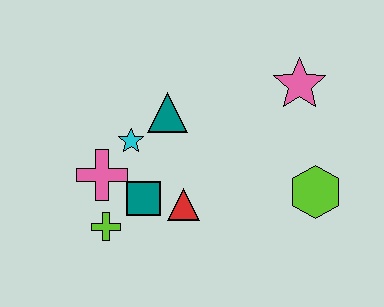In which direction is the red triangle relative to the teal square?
The red triangle is to the right of the teal square.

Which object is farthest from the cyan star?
The lime hexagon is farthest from the cyan star.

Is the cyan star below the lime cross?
No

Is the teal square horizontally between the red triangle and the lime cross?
Yes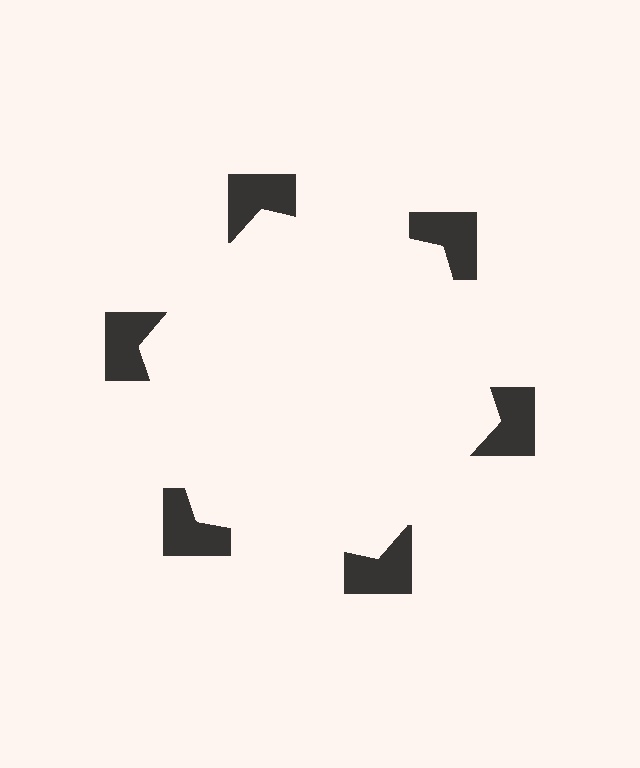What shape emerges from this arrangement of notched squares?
An illusory hexagon — its edges are inferred from the aligned wedge cuts in the notched squares, not physically drawn.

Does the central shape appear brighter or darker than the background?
It typically appears slightly brighter than the background, even though no actual brightness change is drawn.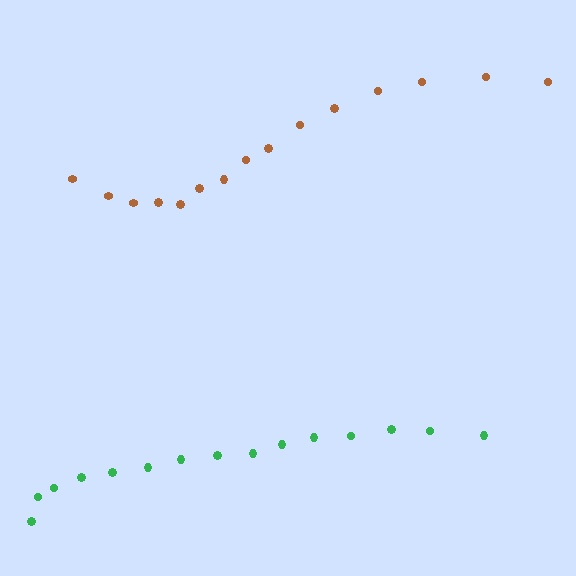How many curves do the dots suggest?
There are 2 distinct paths.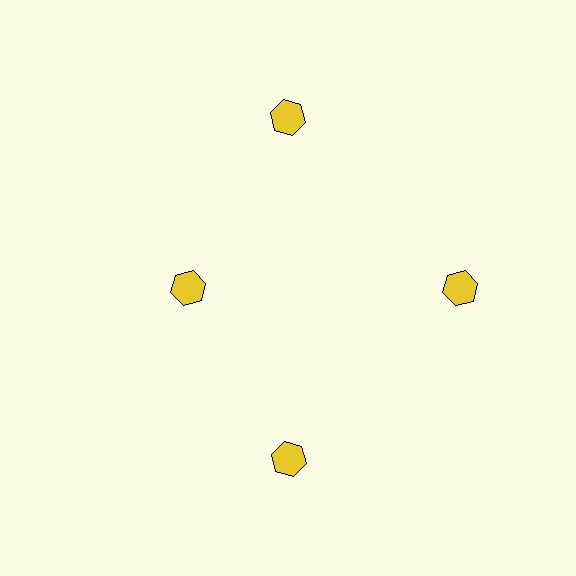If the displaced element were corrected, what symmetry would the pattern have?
It would have 4-fold rotational symmetry — the pattern would map onto itself every 90 degrees.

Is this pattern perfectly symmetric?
No. The 4 yellow hexagons are arranged in a ring, but one element near the 9 o'clock position is pulled inward toward the center, breaking the 4-fold rotational symmetry.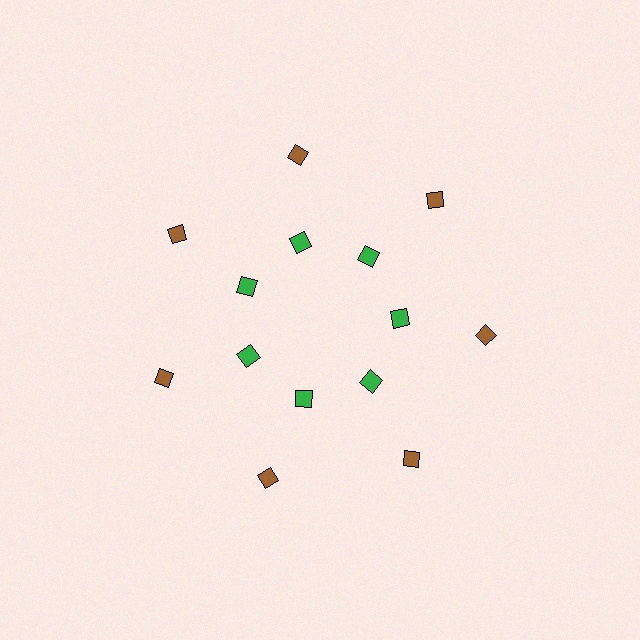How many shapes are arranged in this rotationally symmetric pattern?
There are 14 shapes, arranged in 7 groups of 2.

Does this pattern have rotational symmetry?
Yes, this pattern has 7-fold rotational symmetry. It looks the same after rotating 51 degrees around the center.